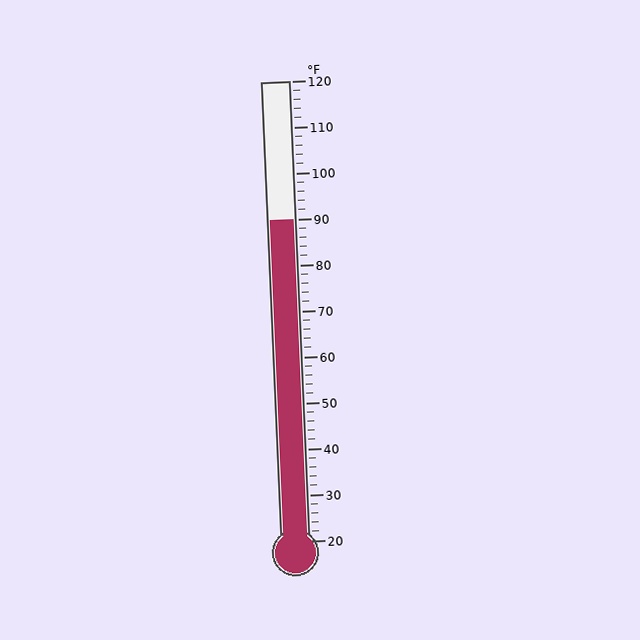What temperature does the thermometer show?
The thermometer shows approximately 90°F.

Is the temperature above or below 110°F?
The temperature is below 110°F.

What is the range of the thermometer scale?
The thermometer scale ranges from 20°F to 120°F.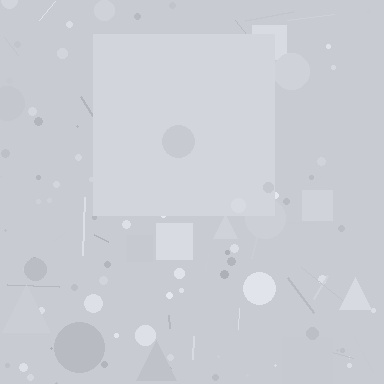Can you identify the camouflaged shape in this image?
The camouflaged shape is a square.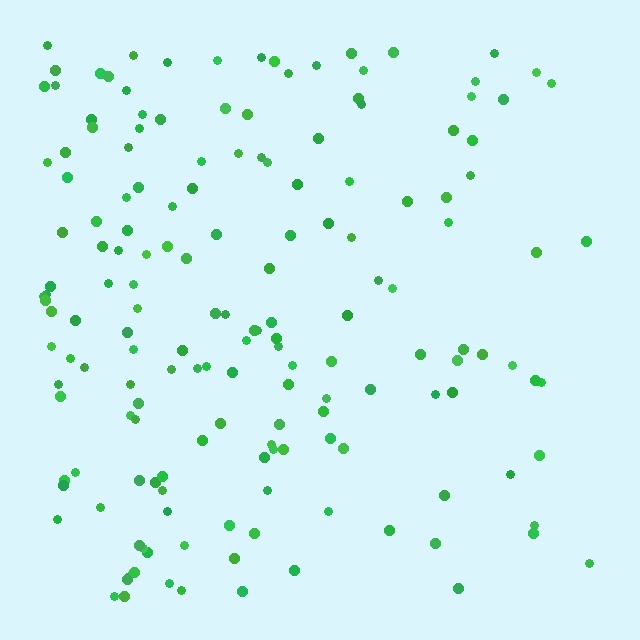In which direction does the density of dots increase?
From right to left, with the left side densest.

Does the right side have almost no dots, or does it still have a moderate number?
Still a moderate number, just noticeably fewer than the left.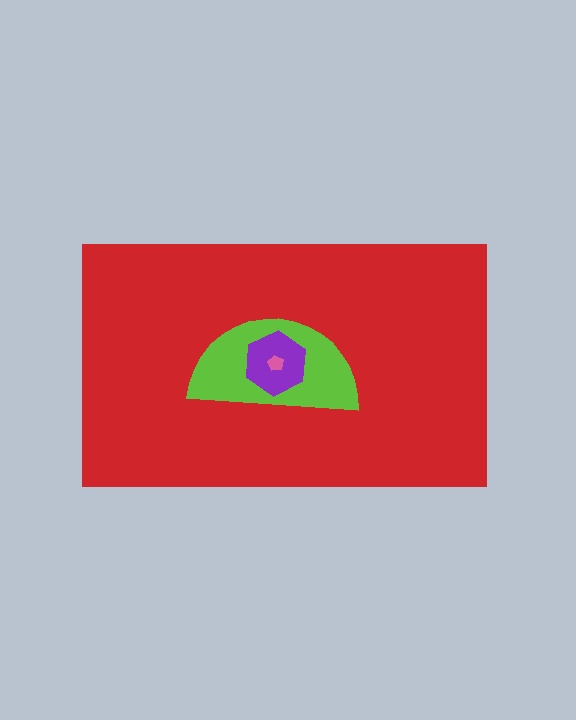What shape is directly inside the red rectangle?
The lime semicircle.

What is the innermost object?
The pink pentagon.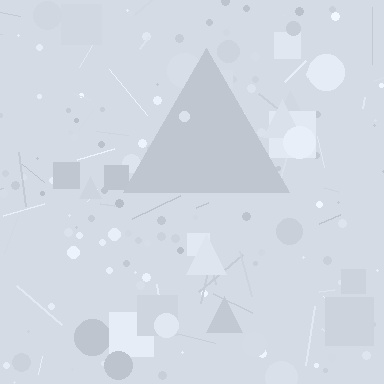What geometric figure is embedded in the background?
A triangle is embedded in the background.